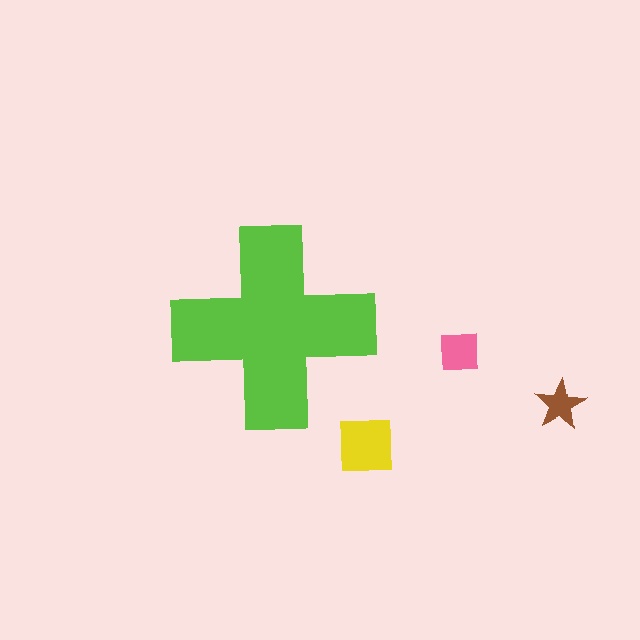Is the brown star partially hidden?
No, the brown star is fully visible.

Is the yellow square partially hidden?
No, the yellow square is fully visible.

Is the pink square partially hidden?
No, the pink square is fully visible.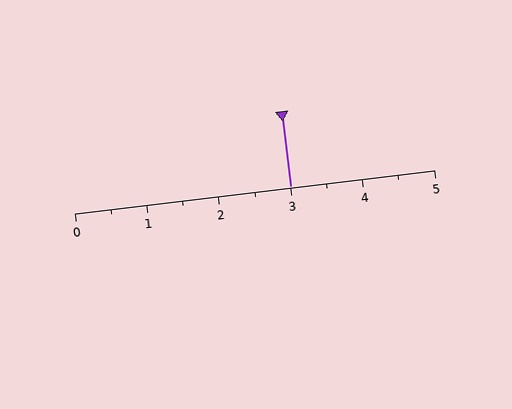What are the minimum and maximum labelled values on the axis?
The axis runs from 0 to 5.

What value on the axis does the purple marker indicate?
The marker indicates approximately 3.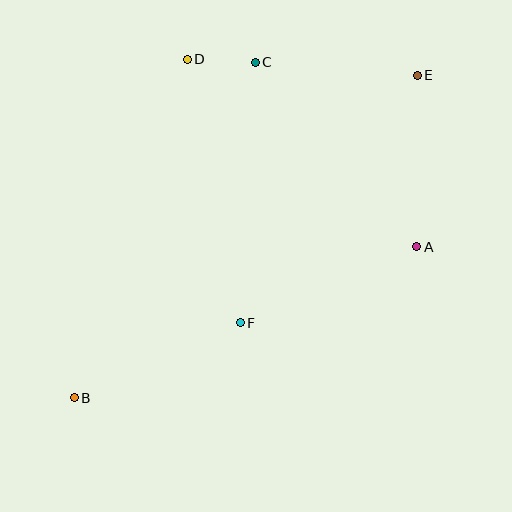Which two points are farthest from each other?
Points B and E are farthest from each other.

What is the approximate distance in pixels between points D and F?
The distance between D and F is approximately 269 pixels.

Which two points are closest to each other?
Points C and D are closest to each other.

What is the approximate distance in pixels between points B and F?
The distance between B and F is approximately 182 pixels.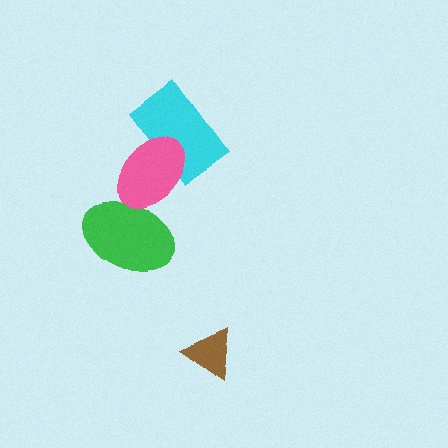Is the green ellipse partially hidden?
Yes, it is partially covered by another shape.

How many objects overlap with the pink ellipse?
2 objects overlap with the pink ellipse.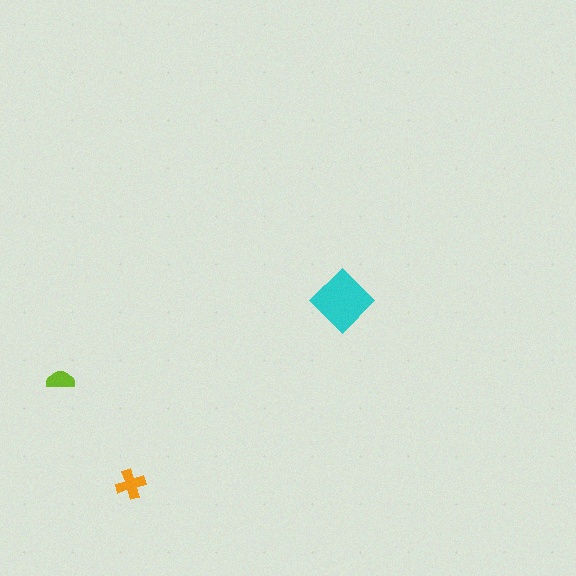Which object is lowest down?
The orange cross is bottommost.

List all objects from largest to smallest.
The cyan diamond, the orange cross, the lime semicircle.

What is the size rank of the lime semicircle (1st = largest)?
3rd.